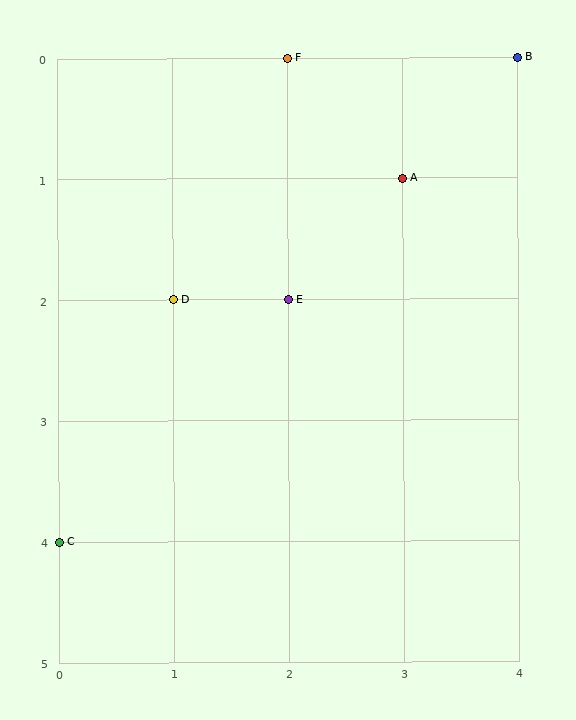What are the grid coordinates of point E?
Point E is at grid coordinates (2, 2).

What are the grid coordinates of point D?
Point D is at grid coordinates (1, 2).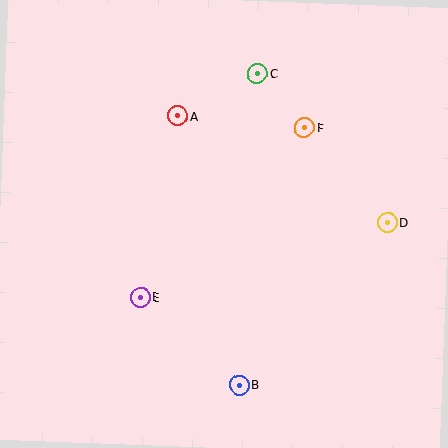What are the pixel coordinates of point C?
Point C is at (257, 73).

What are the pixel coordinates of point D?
Point D is at (387, 223).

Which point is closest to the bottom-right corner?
Point B is closest to the bottom-right corner.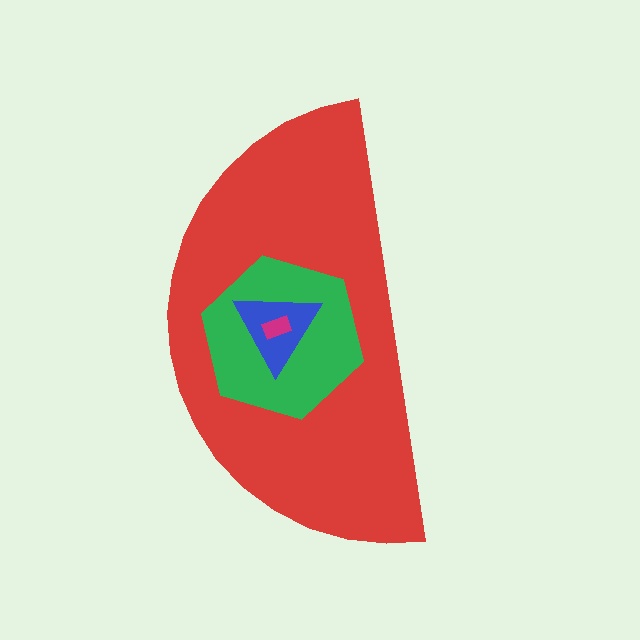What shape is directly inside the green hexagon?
The blue triangle.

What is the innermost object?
The magenta rectangle.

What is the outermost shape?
The red semicircle.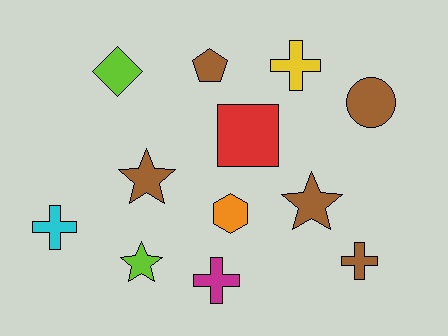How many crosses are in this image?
There are 4 crosses.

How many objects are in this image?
There are 12 objects.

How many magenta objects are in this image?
There is 1 magenta object.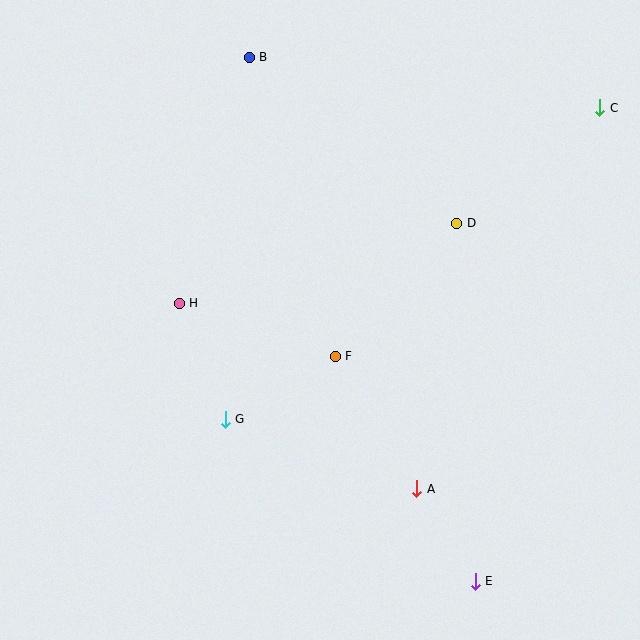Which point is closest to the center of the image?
Point F at (335, 356) is closest to the center.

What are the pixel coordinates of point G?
Point G is at (225, 419).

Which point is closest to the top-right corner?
Point C is closest to the top-right corner.